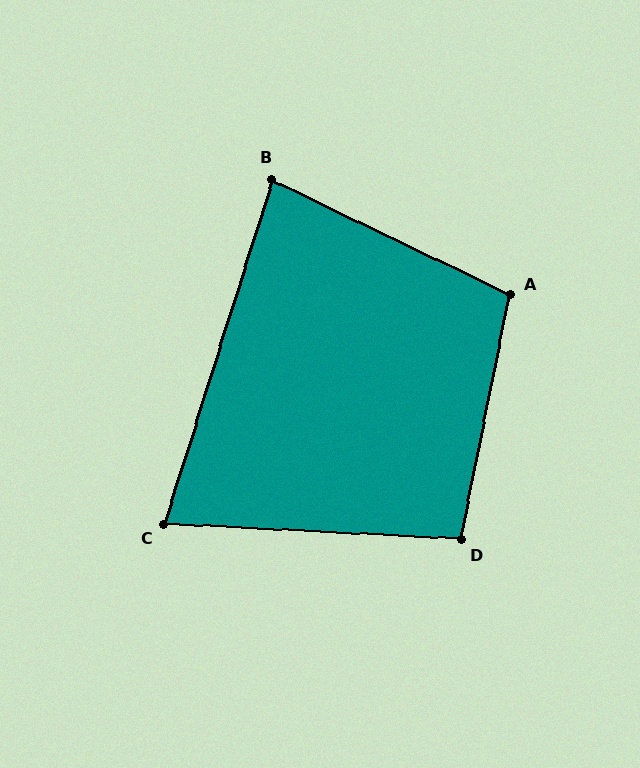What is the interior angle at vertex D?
Approximately 98 degrees (obtuse).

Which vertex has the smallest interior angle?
C, at approximately 76 degrees.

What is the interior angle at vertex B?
Approximately 82 degrees (acute).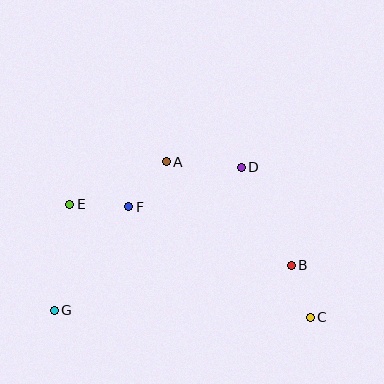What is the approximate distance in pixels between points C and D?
The distance between C and D is approximately 165 pixels.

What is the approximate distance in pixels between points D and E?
The distance between D and E is approximately 176 pixels.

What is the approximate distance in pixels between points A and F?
The distance between A and F is approximately 59 pixels.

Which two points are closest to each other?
Points B and C are closest to each other.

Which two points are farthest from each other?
Points C and E are farthest from each other.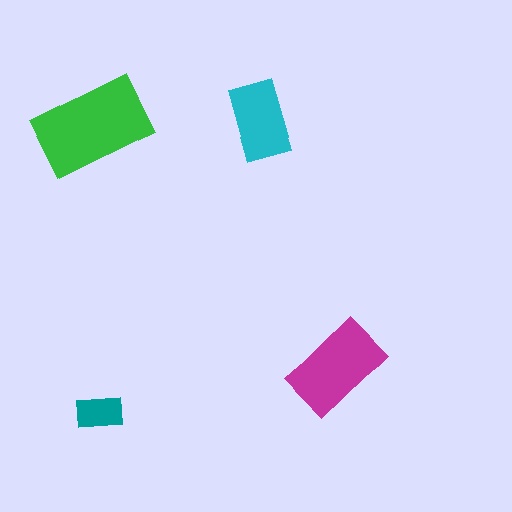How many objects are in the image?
There are 4 objects in the image.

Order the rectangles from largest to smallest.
the green one, the magenta one, the cyan one, the teal one.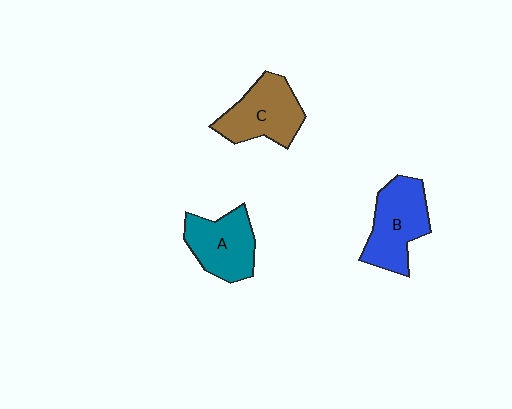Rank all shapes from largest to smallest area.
From largest to smallest: B (blue), C (brown), A (teal).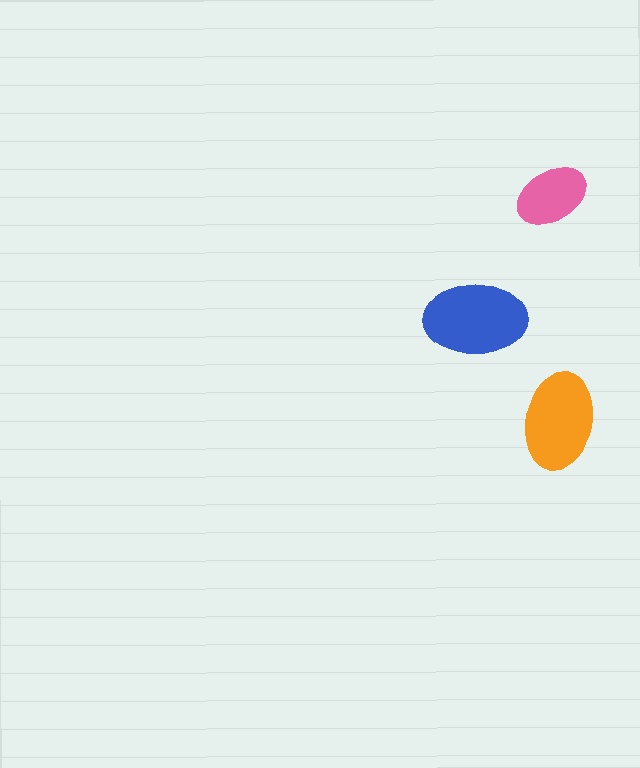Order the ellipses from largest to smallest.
the blue one, the orange one, the pink one.